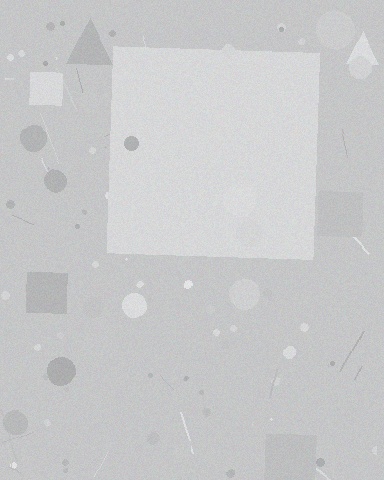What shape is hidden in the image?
A square is hidden in the image.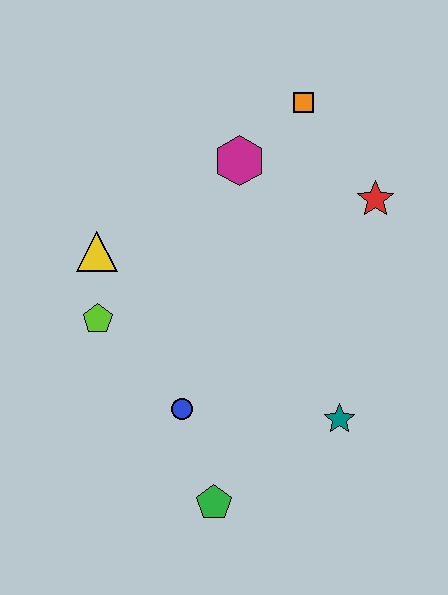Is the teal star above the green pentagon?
Yes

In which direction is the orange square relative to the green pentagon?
The orange square is above the green pentagon.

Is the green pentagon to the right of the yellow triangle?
Yes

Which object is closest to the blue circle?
The green pentagon is closest to the blue circle.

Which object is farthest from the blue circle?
The orange square is farthest from the blue circle.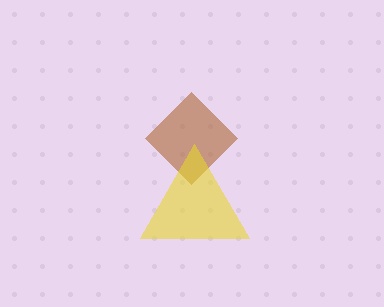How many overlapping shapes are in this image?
There are 2 overlapping shapes in the image.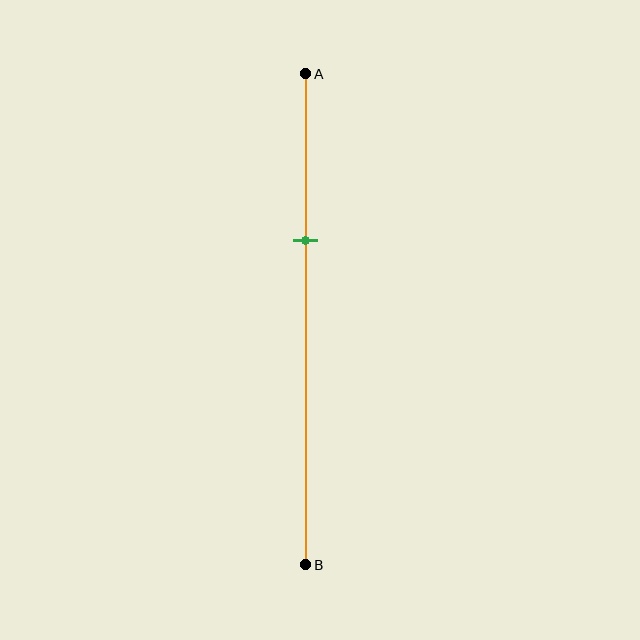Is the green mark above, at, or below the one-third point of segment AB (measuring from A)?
The green mark is approximately at the one-third point of segment AB.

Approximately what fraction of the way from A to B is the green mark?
The green mark is approximately 35% of the way from A to B.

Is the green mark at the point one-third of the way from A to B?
Yes, the mark is approximately at the one-third point.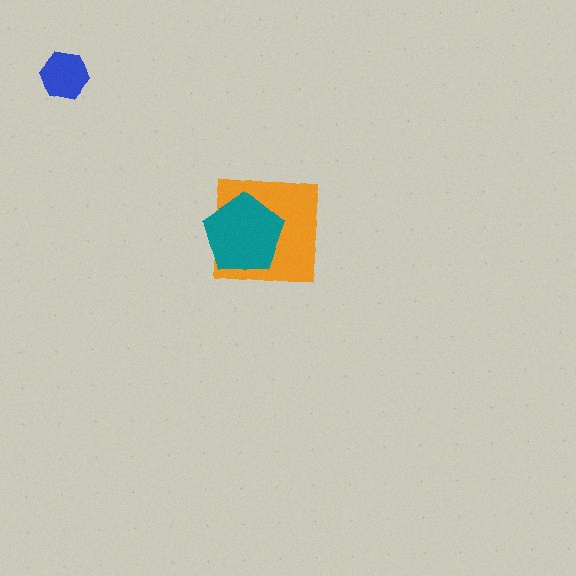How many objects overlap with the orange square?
1 object overlaps with the orange square.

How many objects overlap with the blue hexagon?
0 objects overlap with the blue hexagon.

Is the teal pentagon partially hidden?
No, no other shape covers it.